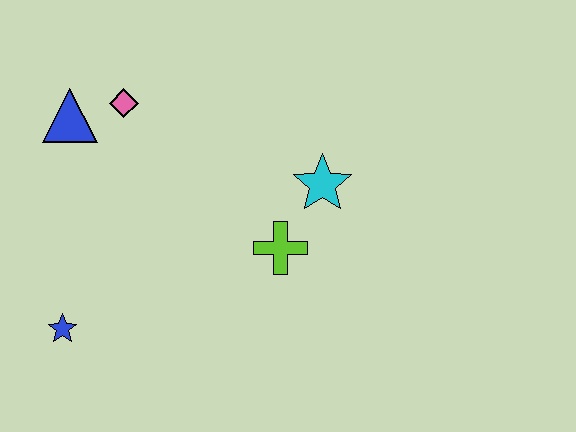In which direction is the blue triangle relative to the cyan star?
The blue triangle is to the left of the cyan star.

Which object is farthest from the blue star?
The cyan star is farthest from the blue star.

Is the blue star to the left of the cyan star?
Yes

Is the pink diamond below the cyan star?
No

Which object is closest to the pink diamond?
The blue triangle is closest to the pink diamond.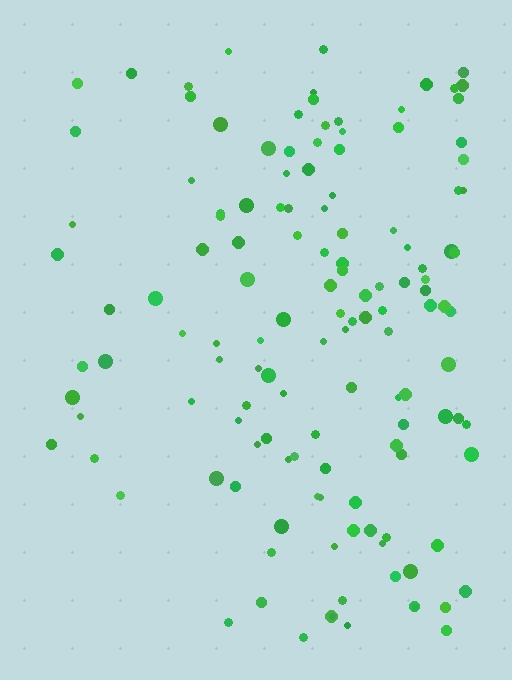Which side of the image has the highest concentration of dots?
The right.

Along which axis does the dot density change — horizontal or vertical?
Horizontal.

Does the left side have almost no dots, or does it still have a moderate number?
Still a moderate number, just noticeably fewer than the right.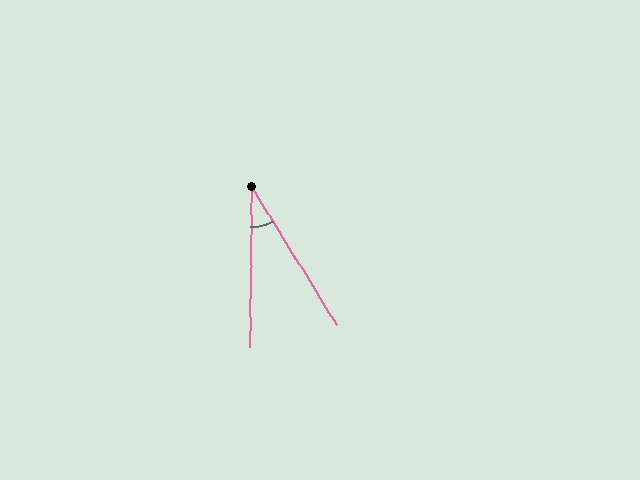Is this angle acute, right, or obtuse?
It is acute.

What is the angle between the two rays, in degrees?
Approximately 32 degrees.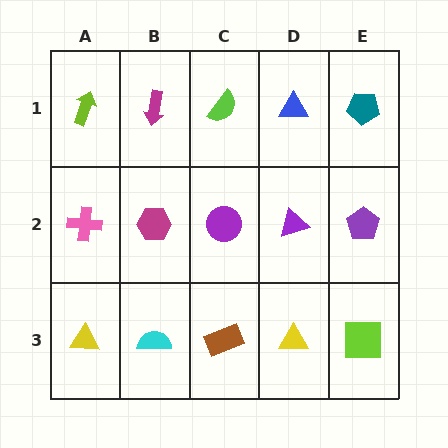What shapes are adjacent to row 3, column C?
A purple circle (row 2, column C), a cyan semicircle (row 3, column B), a yellow triangle (row 3, column D).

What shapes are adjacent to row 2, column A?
A lime arrow (row 1, column A), a yellow triangle (row 3, column A), a magenta hexagon (row 2, column B).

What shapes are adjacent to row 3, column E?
A purple pentagon (row 2, column E), a yellow triangle (row 3, column D).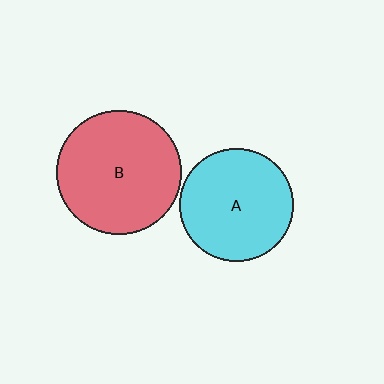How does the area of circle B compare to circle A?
Approximately 1.2 times.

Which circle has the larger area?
Circle B (red).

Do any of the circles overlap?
No, none of the circles overlap.